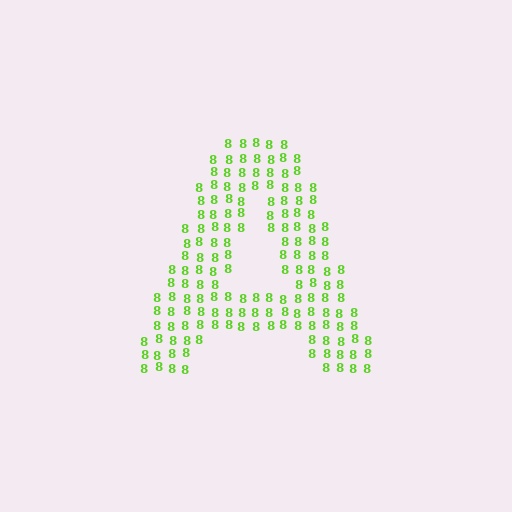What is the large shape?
The large shape is the letter A.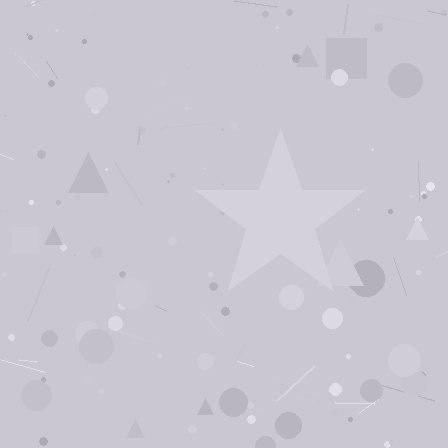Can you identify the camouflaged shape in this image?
The camouflaged shape is a star.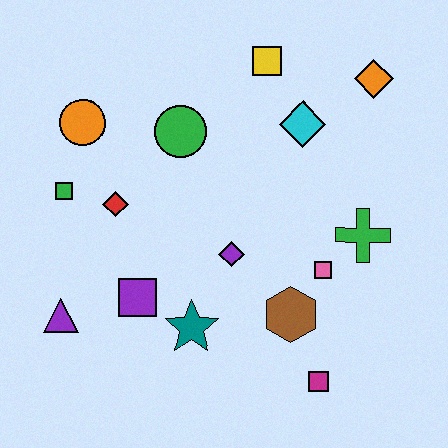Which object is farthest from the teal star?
The orange diamond is farthest from the teal star.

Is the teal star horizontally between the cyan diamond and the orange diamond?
No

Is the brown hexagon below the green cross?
Yes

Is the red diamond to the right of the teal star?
No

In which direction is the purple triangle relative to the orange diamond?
The purple triangle is to the left of the orange diamond.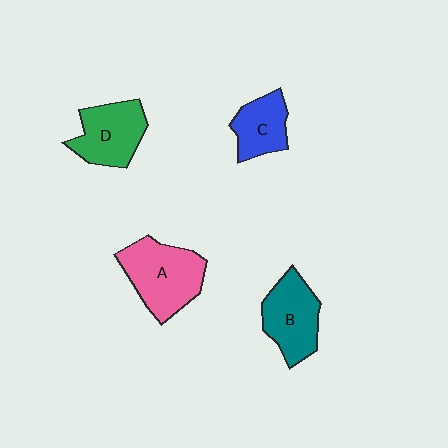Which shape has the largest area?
Shape A (pink).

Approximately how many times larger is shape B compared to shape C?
Approximately 1.3 times.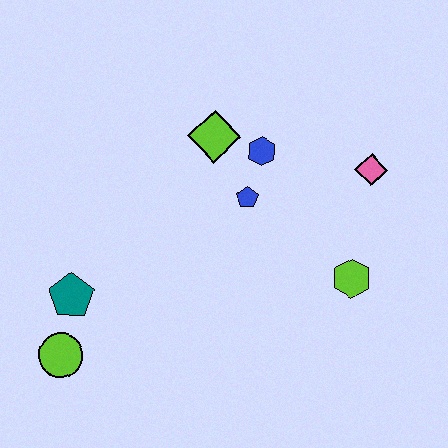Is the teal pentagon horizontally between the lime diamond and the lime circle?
Yes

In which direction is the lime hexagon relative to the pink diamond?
The lime hexagon is below the pink diamond.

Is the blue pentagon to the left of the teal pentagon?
No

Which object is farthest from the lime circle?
The pink diamond is farthest from the lime circle.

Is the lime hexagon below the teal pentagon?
No